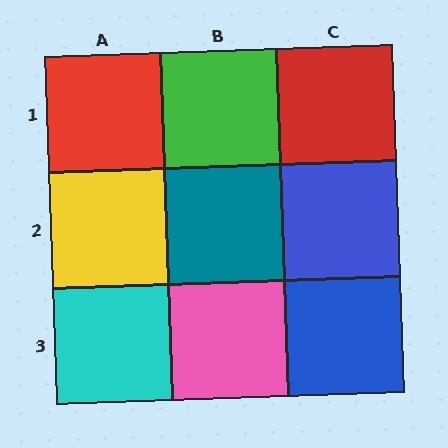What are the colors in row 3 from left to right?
Cyan, pink, blue.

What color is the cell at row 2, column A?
Yellow.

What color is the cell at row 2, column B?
Teal.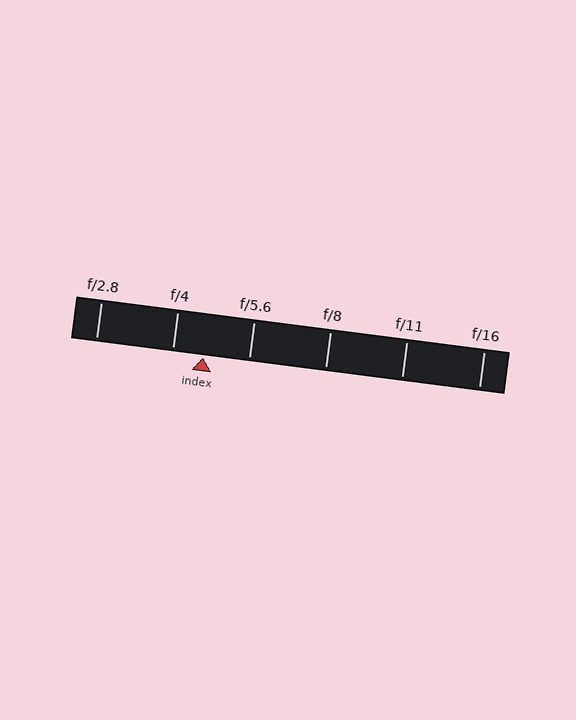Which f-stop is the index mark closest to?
The index mark is closest to f/4.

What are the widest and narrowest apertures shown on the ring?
The widest aperture shown is f/2.8 and the narrowest is f/16.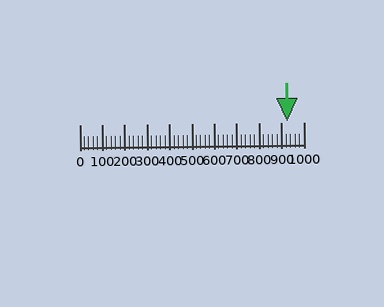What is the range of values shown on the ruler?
The ruler shows values from 0 to 1000.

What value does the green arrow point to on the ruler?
The green arrow points to approximately 926.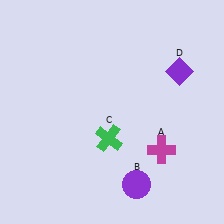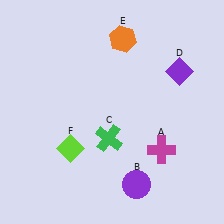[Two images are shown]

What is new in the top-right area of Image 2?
An orange hexagon (E) was added in the top-right area of Image 2.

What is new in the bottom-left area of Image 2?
A lime diamond (F) was added in the bottom-left area of Image 2.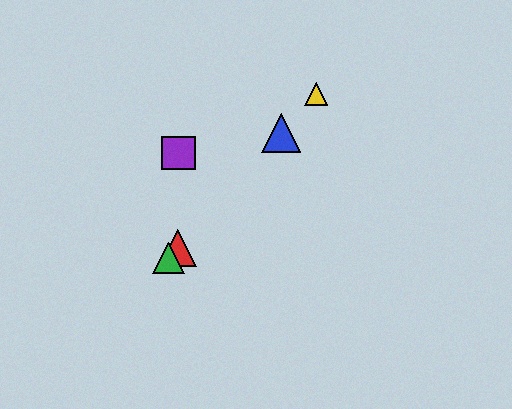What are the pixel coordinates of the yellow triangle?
The yellow triangle is at (316, 94).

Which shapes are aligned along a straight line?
The red triangle, the blue triangle, the green triangle, the yellow triangle are aligned along a straight line.